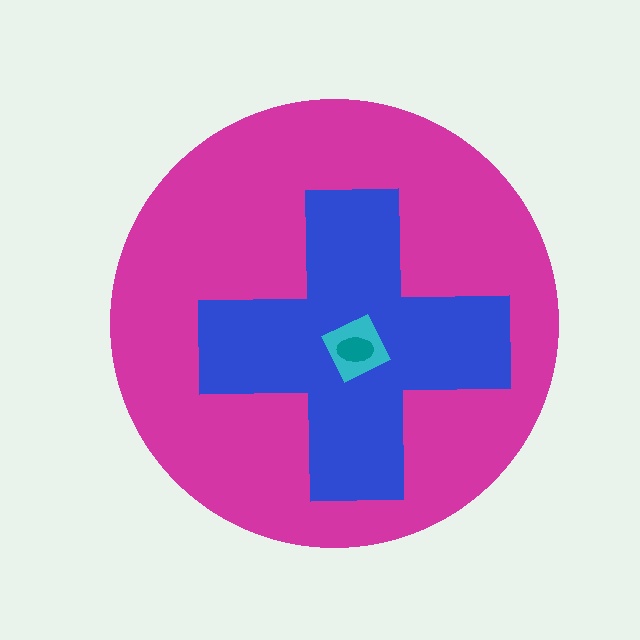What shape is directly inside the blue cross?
The cyan diamond.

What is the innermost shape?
The teal ellipse.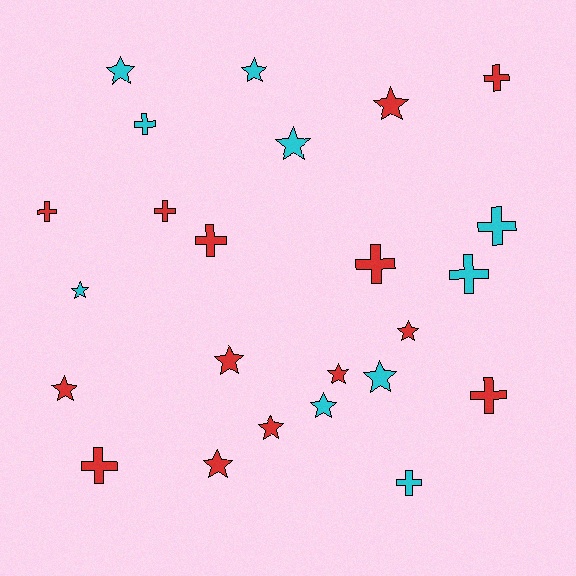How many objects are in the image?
There are 24 objects.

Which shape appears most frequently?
Star, with 13 objects.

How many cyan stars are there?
There are 6 cyan stars.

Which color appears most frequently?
Red, with 14 objects.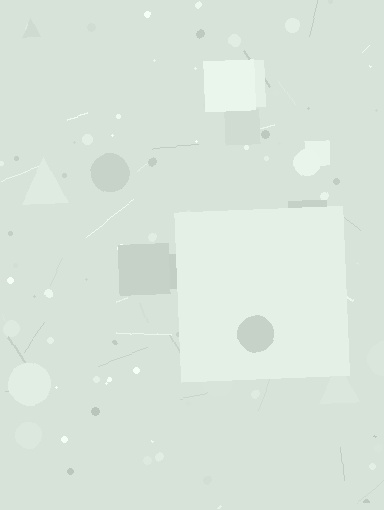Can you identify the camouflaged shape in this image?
The camouflaged shape is a square.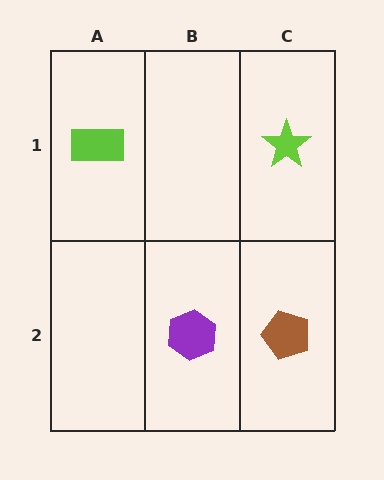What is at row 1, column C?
A lime star.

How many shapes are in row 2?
2 shapes.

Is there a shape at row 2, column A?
No, that cell is empty.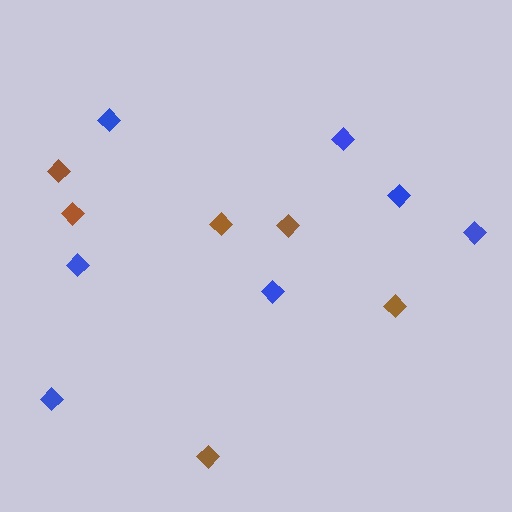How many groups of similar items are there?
There are 2 groups: one group of brown diamonds (6) and one group of blue diamonds (7).